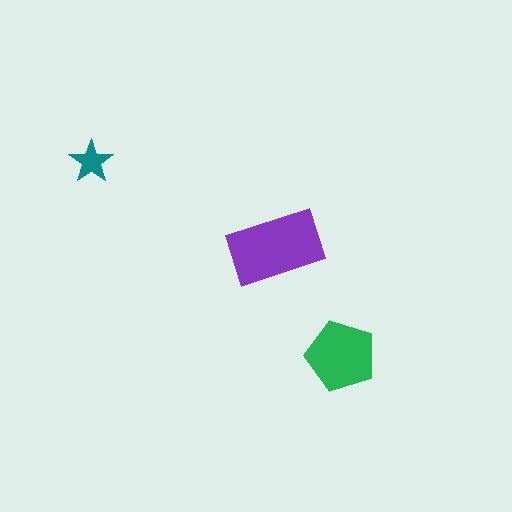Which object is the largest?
The purple rectangle.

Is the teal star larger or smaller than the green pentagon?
Smaller.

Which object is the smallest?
The teal star.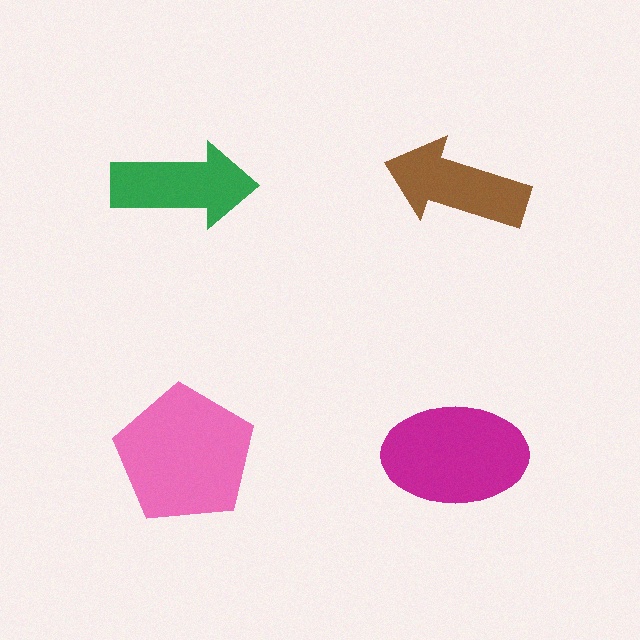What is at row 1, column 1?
A green arrow.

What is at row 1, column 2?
A brown arrow.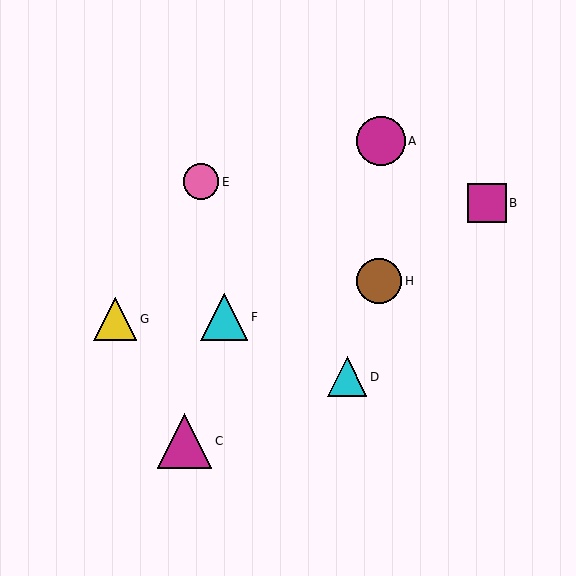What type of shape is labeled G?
Shape G is a yellow triangle.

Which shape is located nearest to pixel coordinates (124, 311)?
The yellow triangle (labeled G) at (115, 319) is nearest to that location.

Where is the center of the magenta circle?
The center of the magenta circle is at (381, 141).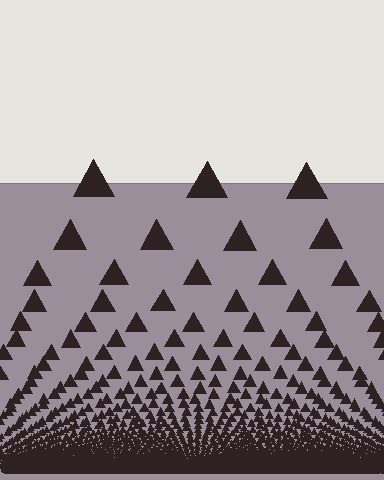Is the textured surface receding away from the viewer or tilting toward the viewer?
The surface appears to tilt toward the viewer. Texture elements get larger and sparser toward the top.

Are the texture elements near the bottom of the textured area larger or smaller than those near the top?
Smaller. The gradient is inverted — elements near the bottom are smaller and denser.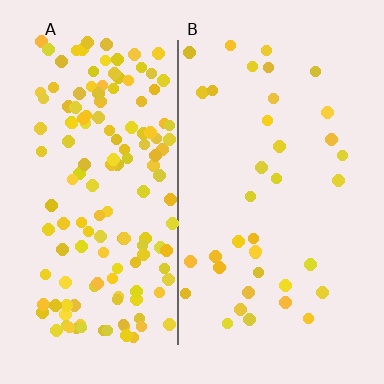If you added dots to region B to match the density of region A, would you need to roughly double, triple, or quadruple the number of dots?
Approximately quadruple.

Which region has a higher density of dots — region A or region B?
A (the left).